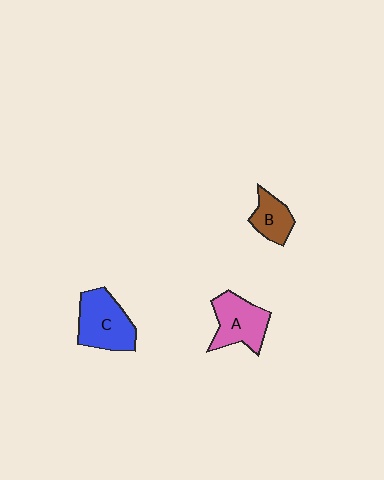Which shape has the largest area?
Shape C (blue).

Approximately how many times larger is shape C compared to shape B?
Approximately 1.8 times.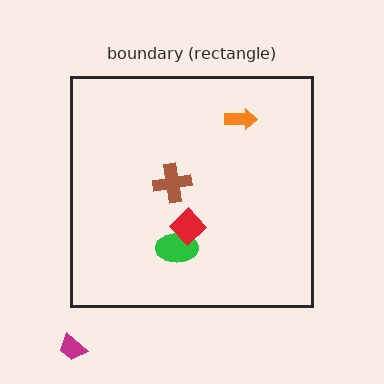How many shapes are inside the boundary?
4 inside, 1 outside.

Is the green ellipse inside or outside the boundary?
Inside.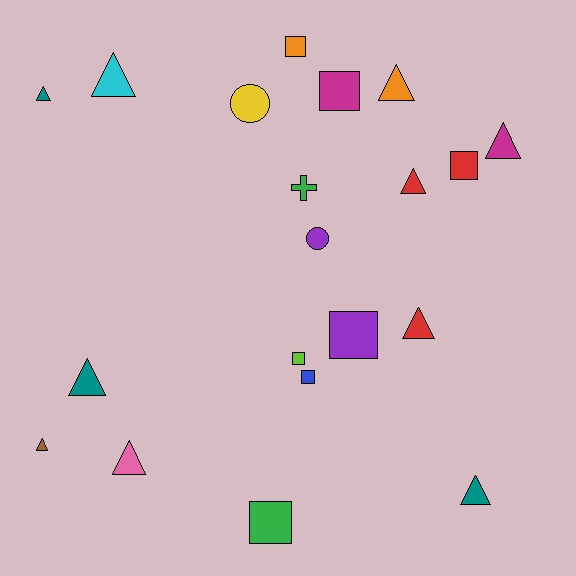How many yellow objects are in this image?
There is 1 yellow object.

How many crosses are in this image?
There is 1 cross.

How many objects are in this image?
There are 20 objects.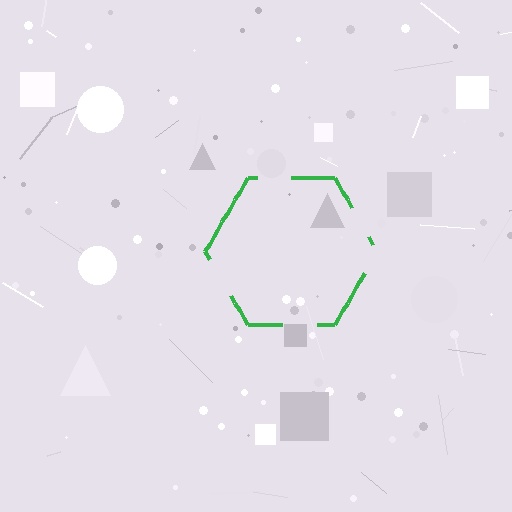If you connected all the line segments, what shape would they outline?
They would outline a hexagon.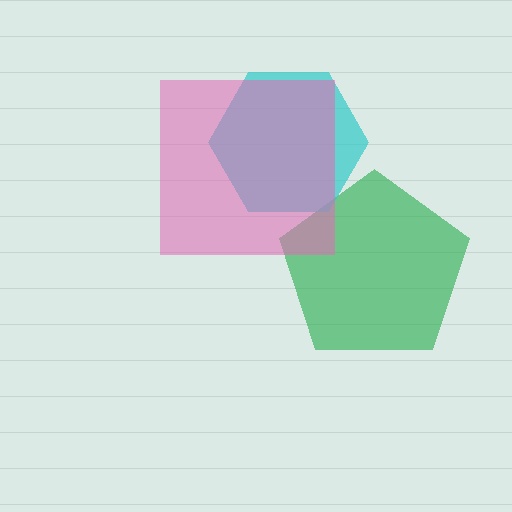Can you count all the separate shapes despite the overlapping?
Yes, there are 3 separate shapes.